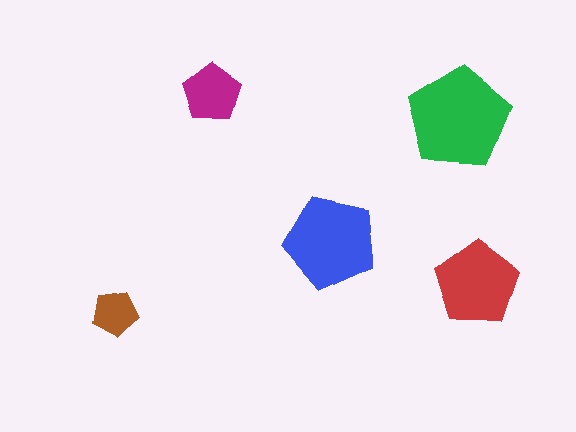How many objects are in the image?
There are 5 objects in the image.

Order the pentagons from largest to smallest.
the green one, the blue one, the red one, the magenta one, the brown one.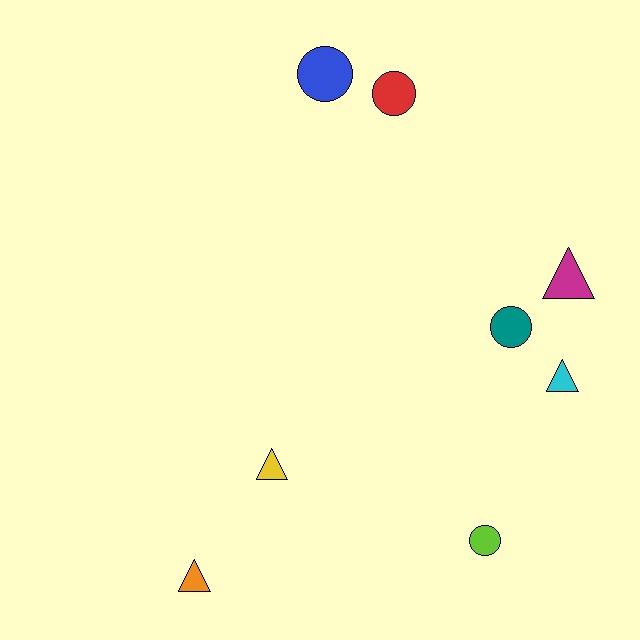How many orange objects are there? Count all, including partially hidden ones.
There is 1 orange object.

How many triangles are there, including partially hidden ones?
There are 4 triangles.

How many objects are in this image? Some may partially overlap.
There are 8 objects.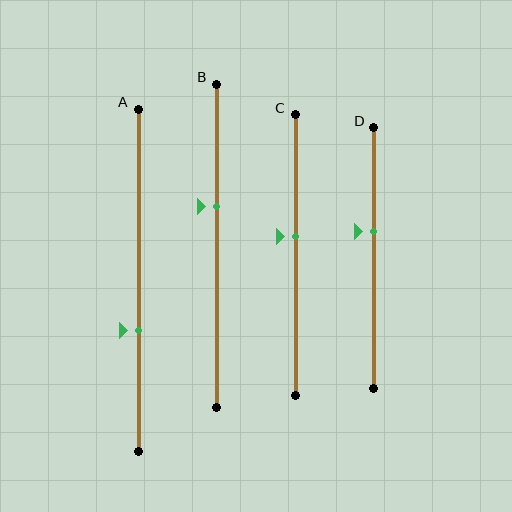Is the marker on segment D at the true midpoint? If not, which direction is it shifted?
No, the marker on segment D is shifted upward by about 10% of the segment length.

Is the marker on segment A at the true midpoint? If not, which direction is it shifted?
No, the marker on segment A is shifted downward by about 14% of the segment length.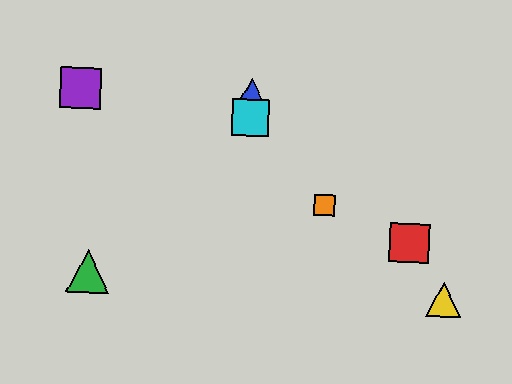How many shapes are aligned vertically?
2 shapes (the blue triangle, the cyan square) are aligned vertically.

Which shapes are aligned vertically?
The blue triangle, the cyan square are aligned vertically.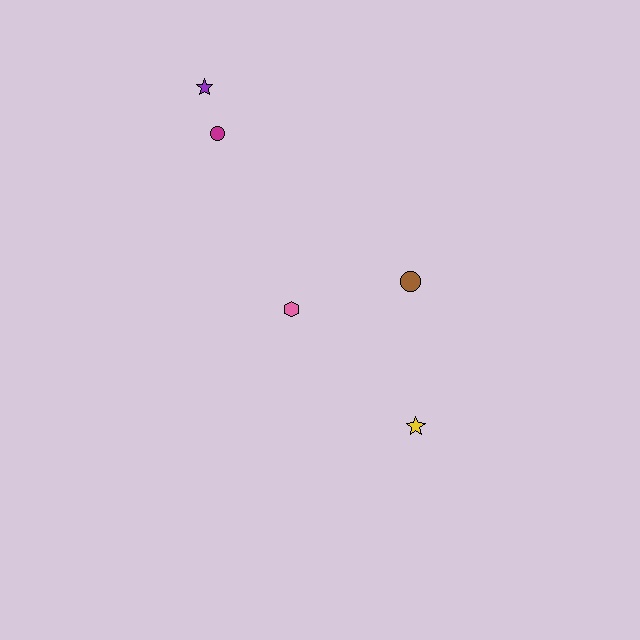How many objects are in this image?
There are 5 objects.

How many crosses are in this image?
There are no crosses.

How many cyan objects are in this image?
There are no cyan objects.